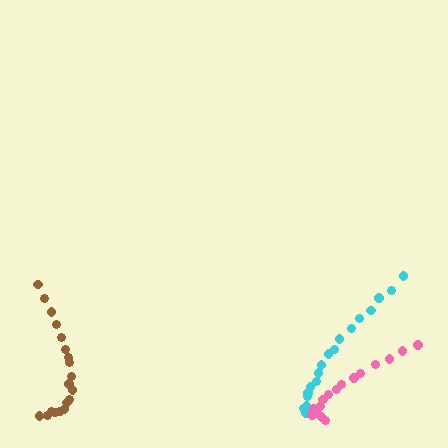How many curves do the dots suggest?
There are 3 distinct paths.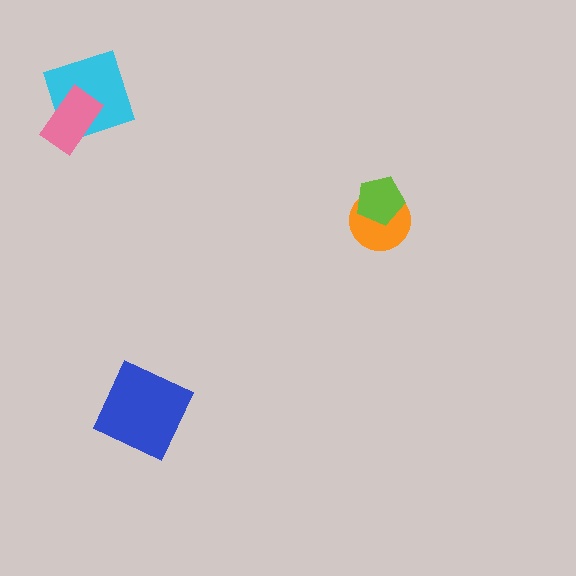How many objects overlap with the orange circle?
1 object overlaps with the orange circle.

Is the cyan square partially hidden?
Yes, it is partially covered by another shape.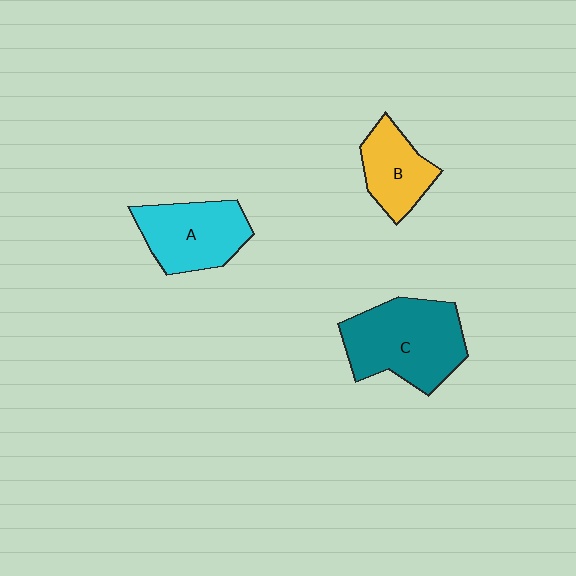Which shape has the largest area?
Shape C (teal).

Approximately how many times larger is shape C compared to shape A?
Approximately 1.3 times.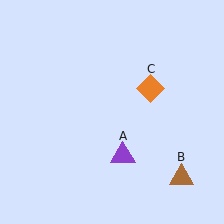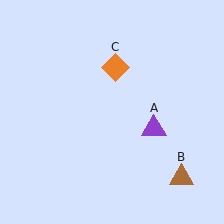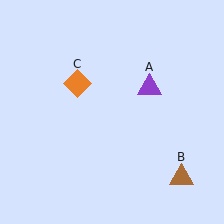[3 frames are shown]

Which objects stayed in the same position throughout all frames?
Brown triangle (object B) remained stationary.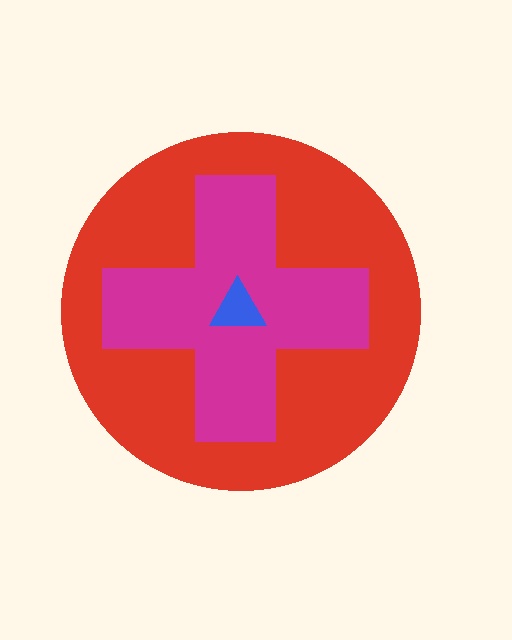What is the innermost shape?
The blue triangle.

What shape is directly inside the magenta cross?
The blue triangle.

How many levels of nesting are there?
3.